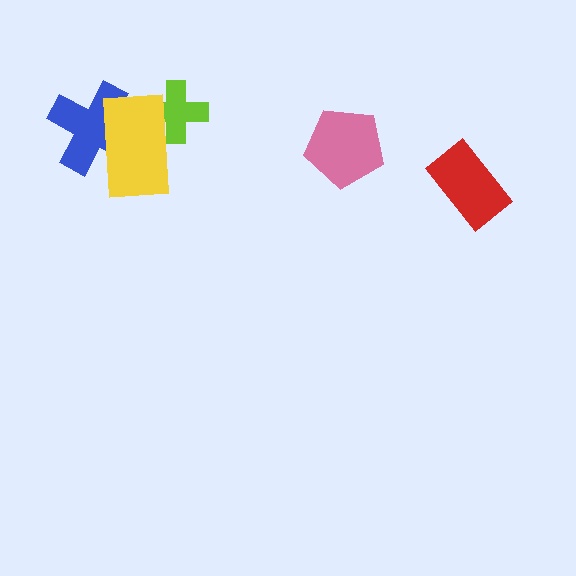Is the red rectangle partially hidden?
No, no other shape covers it.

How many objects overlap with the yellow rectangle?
2 objects overlap with the yellow rectangle.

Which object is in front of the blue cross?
The yellow rectangle is in front of the blue cross.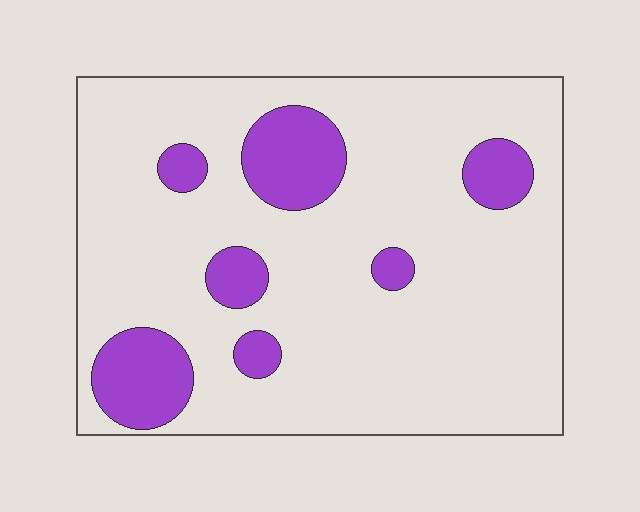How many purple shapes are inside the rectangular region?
7.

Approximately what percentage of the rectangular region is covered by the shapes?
Approximately 15%.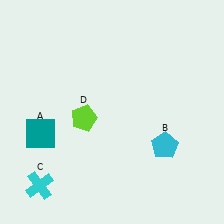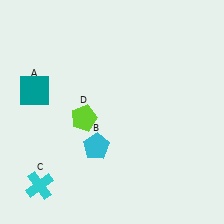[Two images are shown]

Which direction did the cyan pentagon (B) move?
The cyan pentagon (B) moved left.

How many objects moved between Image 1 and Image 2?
2 objects moved between the two images.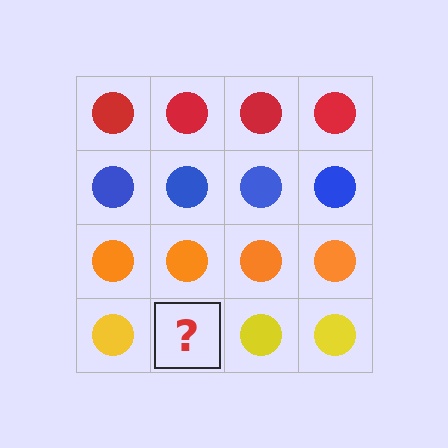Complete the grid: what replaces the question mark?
The question mark should be replaced with a yellow circle.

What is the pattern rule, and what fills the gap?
The rule is that each row has a consistent color. The gap should be filled with a yellow circle.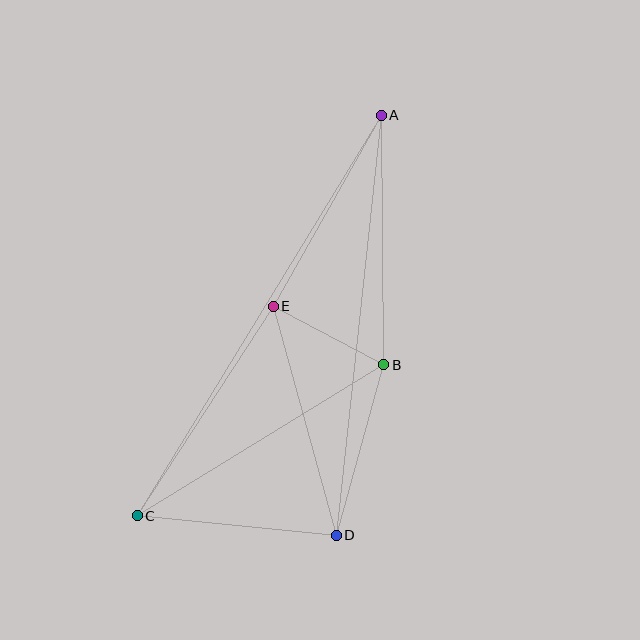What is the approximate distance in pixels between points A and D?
The distance between A and D is approximately 422 pixels.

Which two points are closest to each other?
Points B and E are closest to each other.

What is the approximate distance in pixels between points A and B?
The distance between A and B is approximately 250 pixels.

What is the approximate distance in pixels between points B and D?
The distance between B and D is approximately 177 pixels.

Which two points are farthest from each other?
Points A and C are farthest from each other.